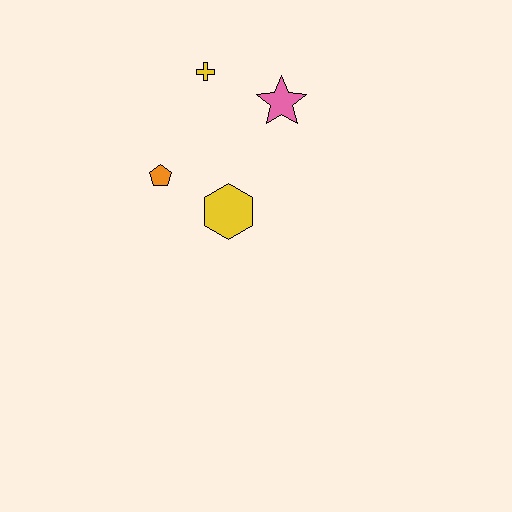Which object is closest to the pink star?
The yellow cross is closest to the pink star.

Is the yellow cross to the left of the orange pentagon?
No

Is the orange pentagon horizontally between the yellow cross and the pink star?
No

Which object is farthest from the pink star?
The orange pentagon is farthest from the pink star.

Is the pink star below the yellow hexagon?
No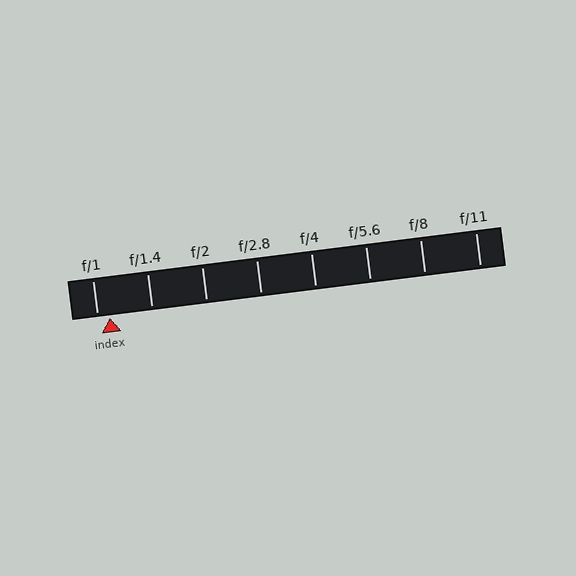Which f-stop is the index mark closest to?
The index mark is closest to f/1.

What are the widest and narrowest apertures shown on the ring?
The widest aperture shown is f/1 and the narrowest is f/11.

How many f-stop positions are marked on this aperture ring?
There are 8 f-stop positions marked.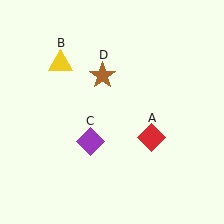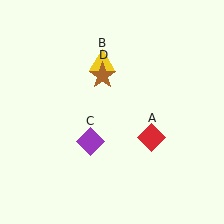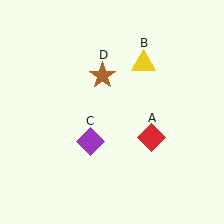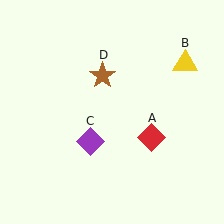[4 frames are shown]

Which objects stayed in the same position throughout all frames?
Red diamond (object A) and purple diamond (object C) and brown star (object D) remained stationary.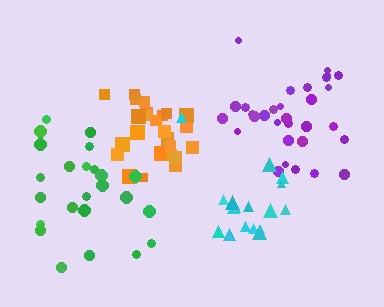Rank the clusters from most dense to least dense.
orange, purple, cyan, green.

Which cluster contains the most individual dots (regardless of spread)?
Purple (31).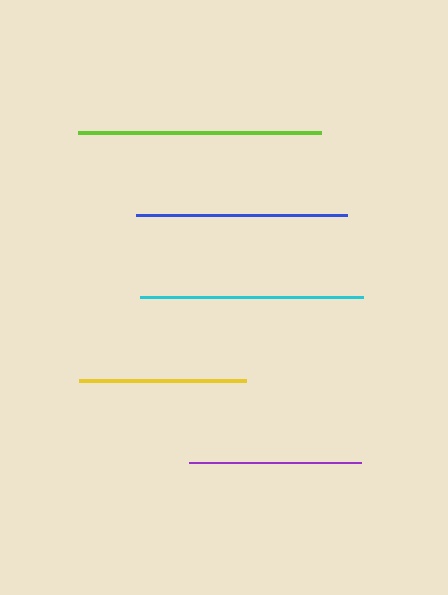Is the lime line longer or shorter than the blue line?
The lime line is longer than the blue line.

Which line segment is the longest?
The lime line is the longest at approximately 243 pixels.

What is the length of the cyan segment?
The cyan segment is approximately 223 pixels long.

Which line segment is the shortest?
The yellow line is the shortest at approximately 167 pixels.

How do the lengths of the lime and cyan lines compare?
The lime and cyan lines are approximately the same length.